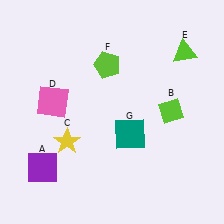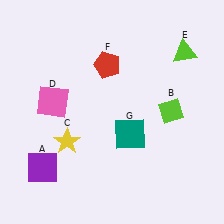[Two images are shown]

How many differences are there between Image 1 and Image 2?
There is 1 difference between the two images.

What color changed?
The pentagon (F) changed from lime in Image 1 to red in Image 2.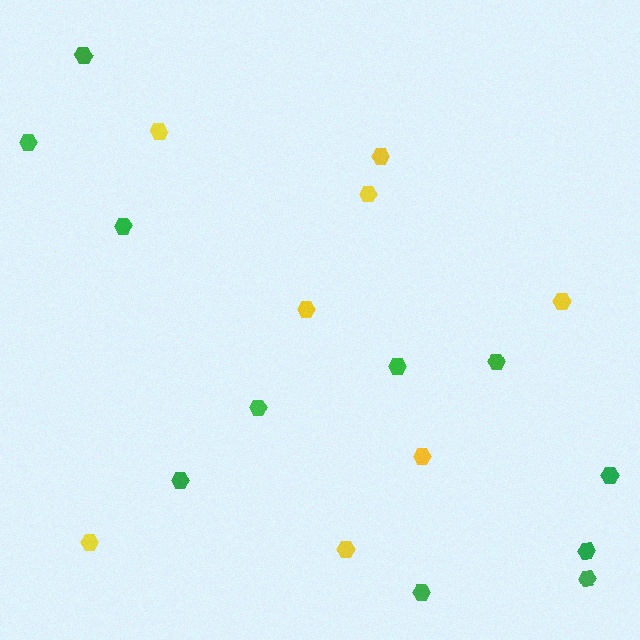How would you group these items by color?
There are 2 groups: one group of green hexagons (11) and one group of yellow hexagons (8).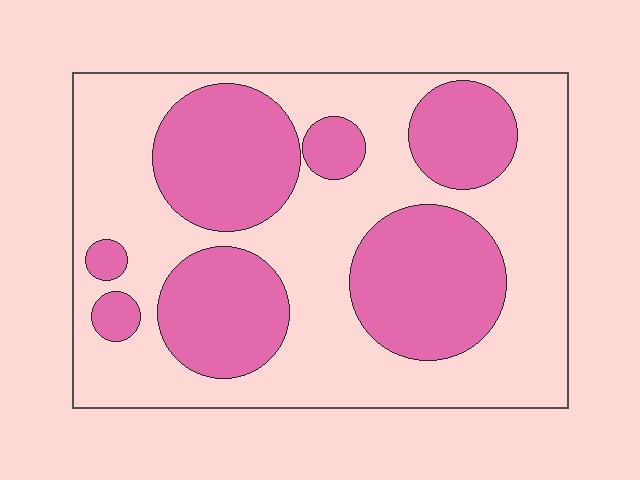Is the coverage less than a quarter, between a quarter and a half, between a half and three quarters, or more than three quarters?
Between a quarter and a half.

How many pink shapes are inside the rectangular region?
7.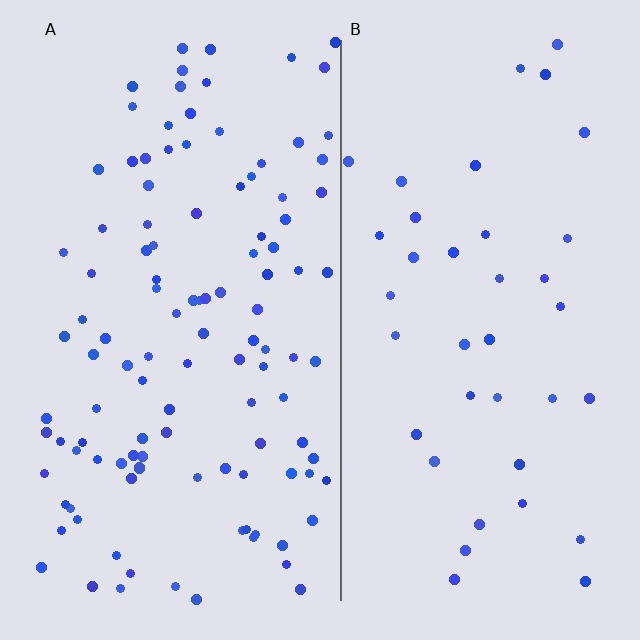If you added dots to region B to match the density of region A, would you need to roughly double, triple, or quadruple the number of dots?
Approximately triple.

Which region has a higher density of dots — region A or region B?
A (the left).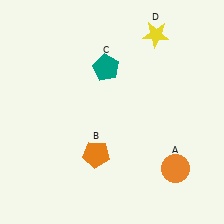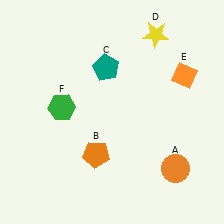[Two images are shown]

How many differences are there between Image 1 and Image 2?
There are 2 differences between the two images.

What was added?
An orange diamond (E), a green hexagon (F) were added in Image 2.